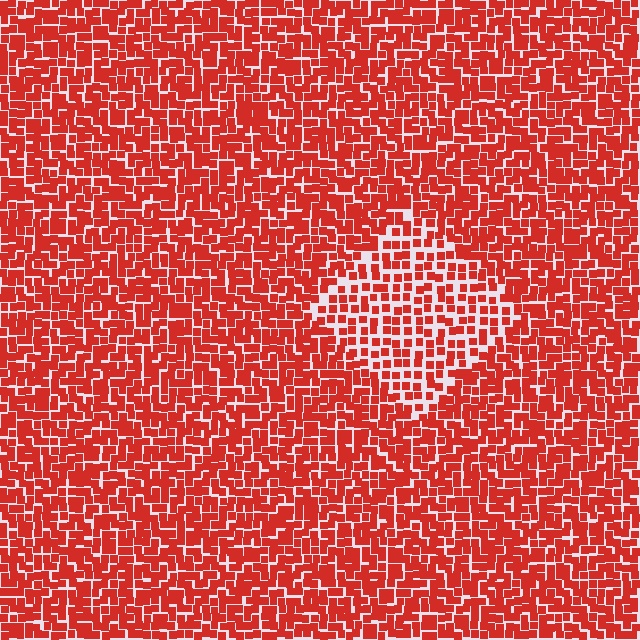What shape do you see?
I see a diamond.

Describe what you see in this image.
The image contains small red elements arranged at two different densities. A diamond-shaped region is visible where the elements are less densely packed than the surrounding area.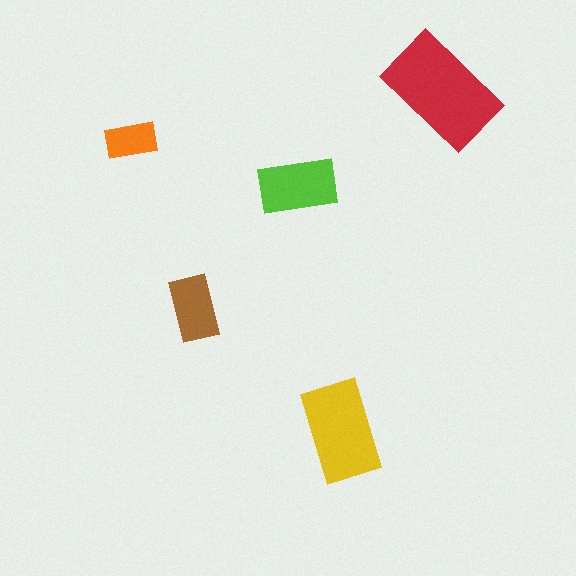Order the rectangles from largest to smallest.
the red one, the yellow one, the lime one, the brown one, the orange one.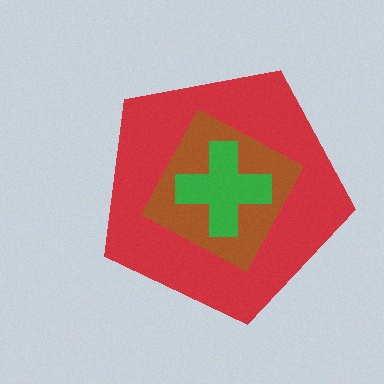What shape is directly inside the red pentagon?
The brown diamond.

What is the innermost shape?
The green cross.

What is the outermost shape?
The red pentagon.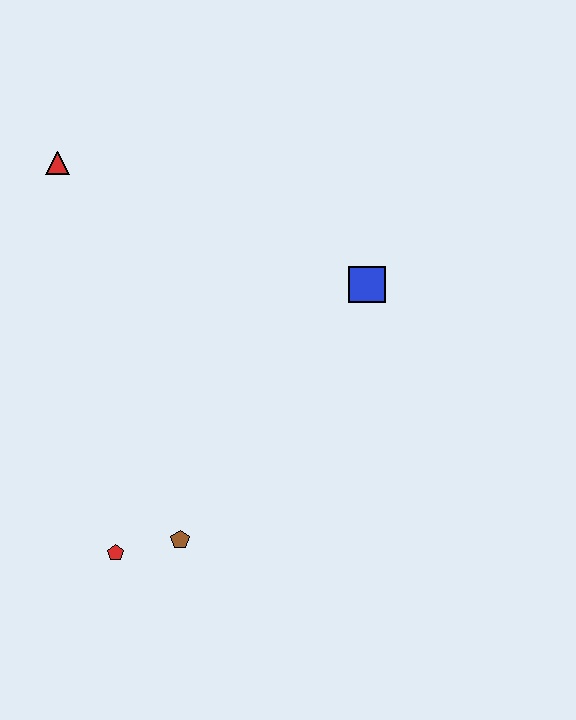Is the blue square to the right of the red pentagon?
Yes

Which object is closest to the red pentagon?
The brown pentagon is closest to the red pentagon.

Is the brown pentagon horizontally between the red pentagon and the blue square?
Yes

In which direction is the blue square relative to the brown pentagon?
The blue square is above the brown pentagon.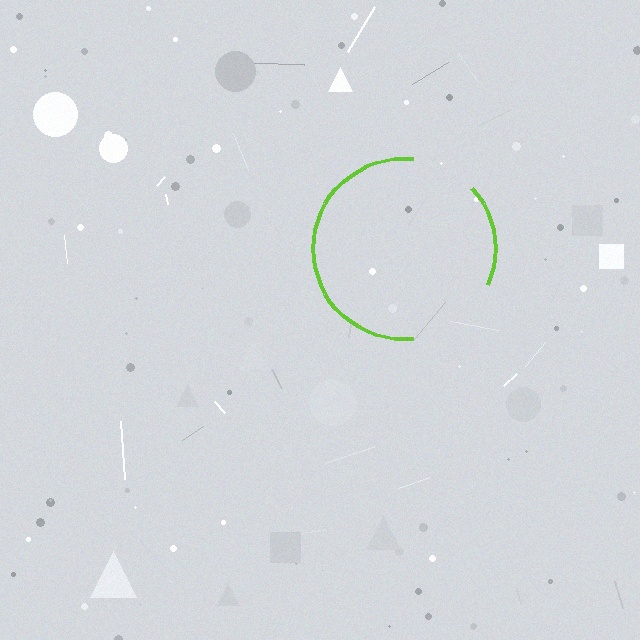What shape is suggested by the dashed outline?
The dashed outline suggests a circle.